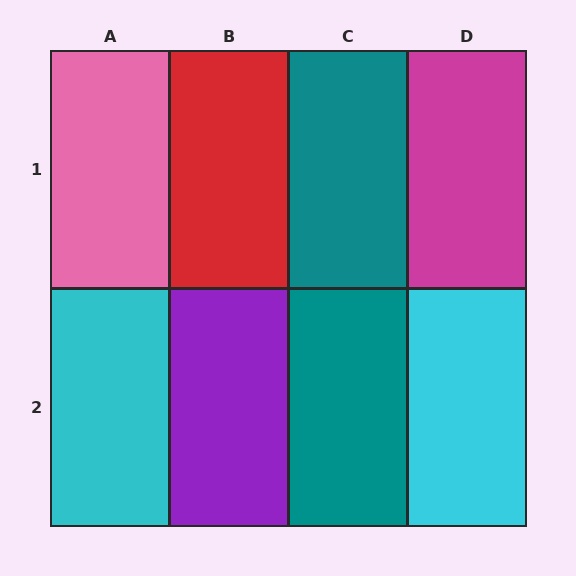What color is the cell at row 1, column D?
Magenta.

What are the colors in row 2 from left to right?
Cyan, purple, teal, cyan.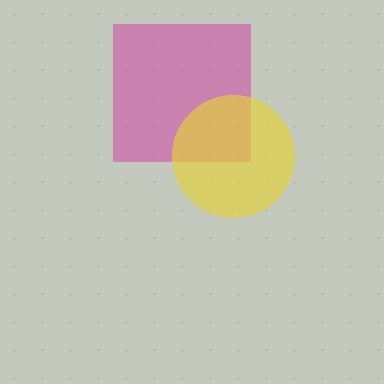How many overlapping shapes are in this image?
There are 2 overlapping shapes in the image.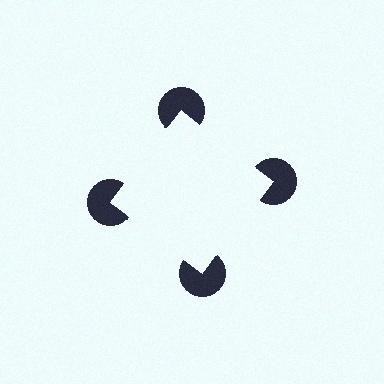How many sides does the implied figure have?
4 sides.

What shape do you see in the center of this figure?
An illusory square — its edges are inferred from the aligned wedge cuts in the pac-man discs, not physically drawn.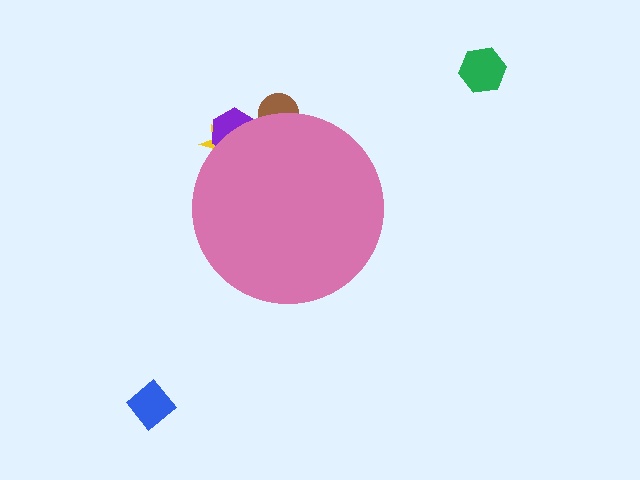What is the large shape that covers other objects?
A pink circle.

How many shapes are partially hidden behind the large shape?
3 shapes are partially hidden.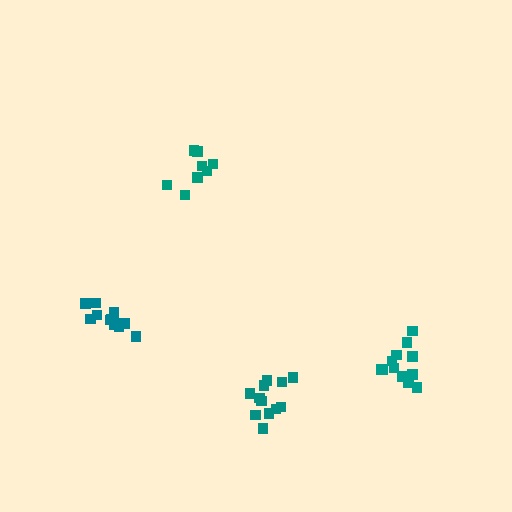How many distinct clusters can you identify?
There are 4 distinct clusters.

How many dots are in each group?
Group 1: 13 dots, Group 2: 12 dots, Group 3: 13 dots, Group 4: 8 dots (46 total).